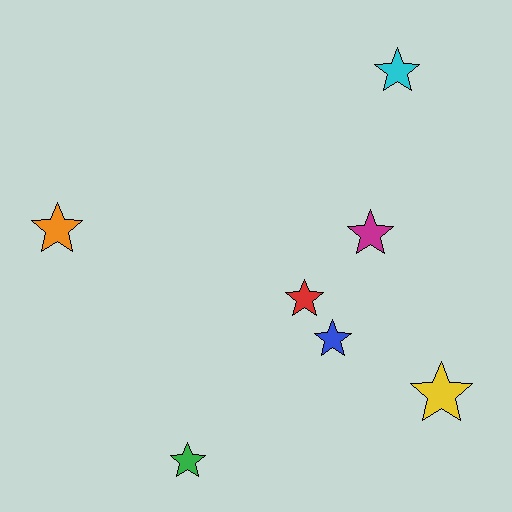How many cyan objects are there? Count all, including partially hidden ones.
There is 1 cyan object.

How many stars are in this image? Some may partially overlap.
There are 7 stars.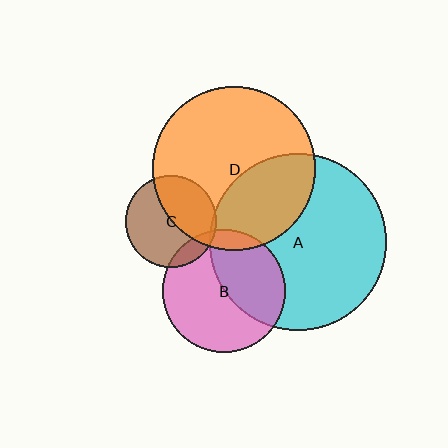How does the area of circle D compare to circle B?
Approximately 1.8 times.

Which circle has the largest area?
Circle A (cyan).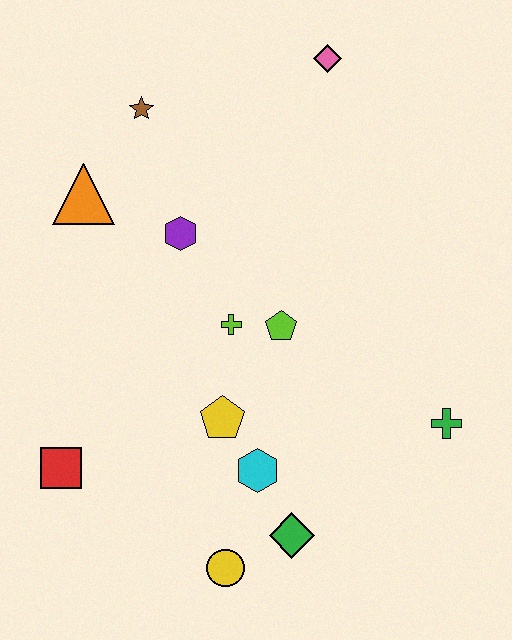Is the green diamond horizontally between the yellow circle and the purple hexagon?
No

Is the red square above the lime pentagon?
No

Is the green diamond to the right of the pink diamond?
No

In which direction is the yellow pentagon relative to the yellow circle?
The yellow pentagon is above the yellow circle.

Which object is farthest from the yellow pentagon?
The pink diamond is farthest from the yellow pentagon.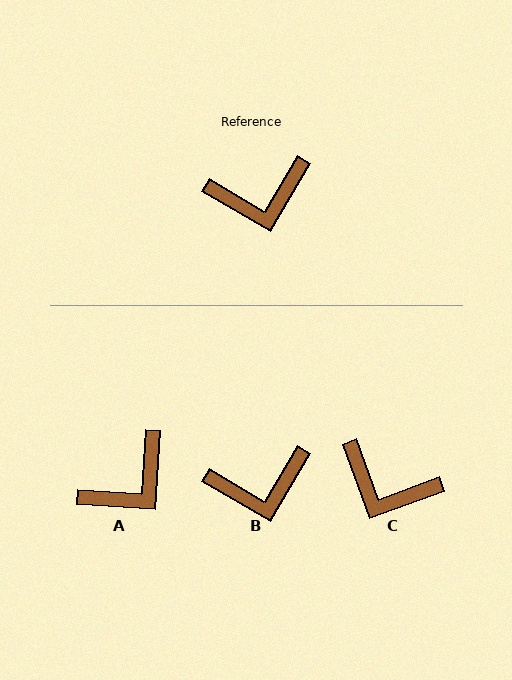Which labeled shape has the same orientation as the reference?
B.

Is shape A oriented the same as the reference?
No, it is off by about 27 degrees.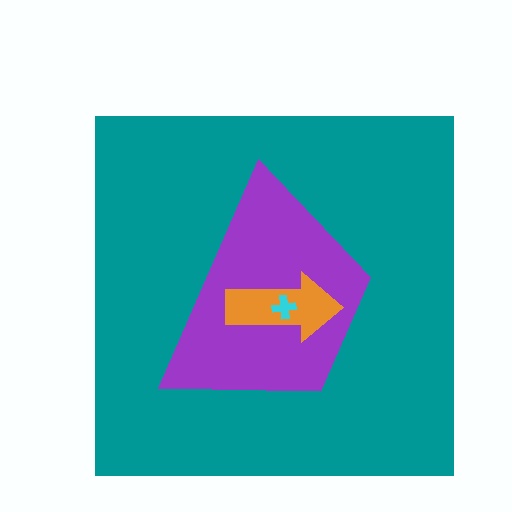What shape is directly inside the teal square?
The purple trapezoid.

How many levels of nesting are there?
4.